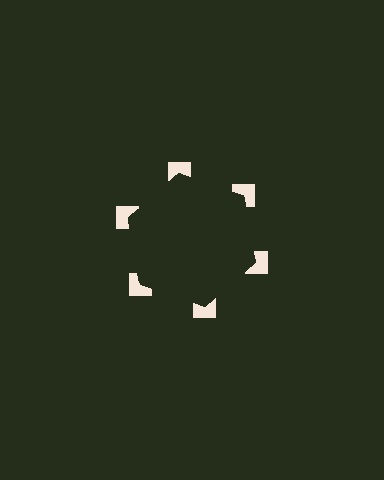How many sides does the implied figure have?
6 sides.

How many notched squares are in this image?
There are 6 — one at each vertex of the illusory hexagon.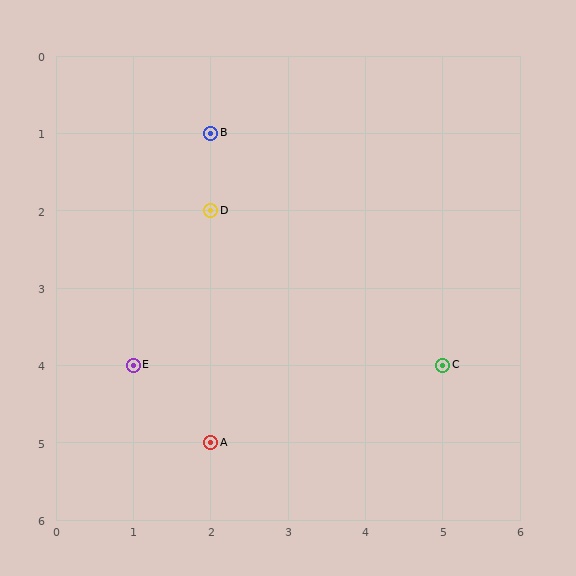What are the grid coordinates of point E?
Point E is at grid coordinates (1, 4).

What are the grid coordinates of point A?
Point A is at grid coordinates (2, 5).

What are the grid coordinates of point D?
Point D is at grid coordinates (2, 2).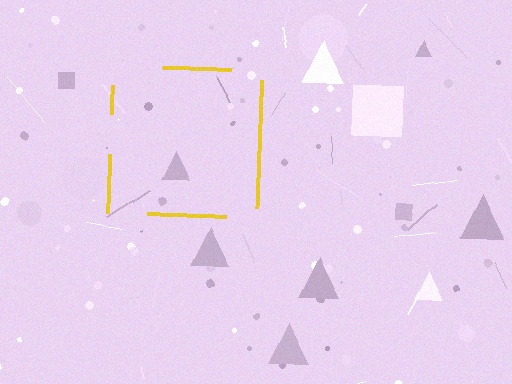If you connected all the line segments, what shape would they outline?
They would outline a square.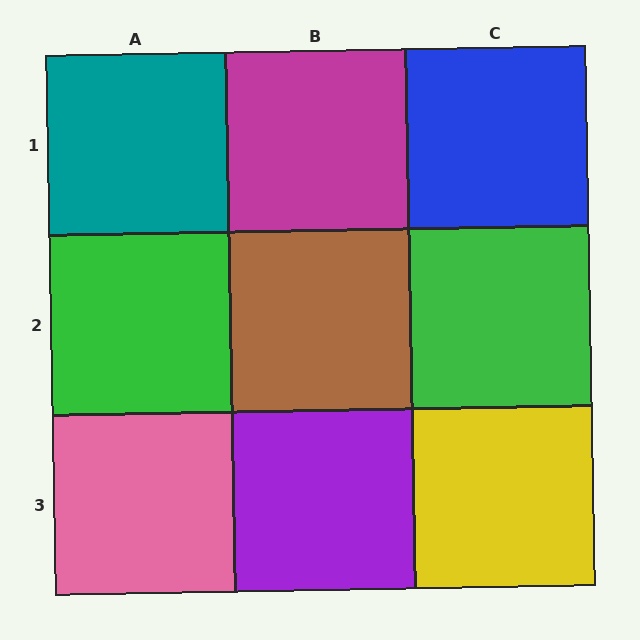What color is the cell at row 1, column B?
Magenta.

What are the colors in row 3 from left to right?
Pink, purple, yellow.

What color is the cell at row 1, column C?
Blue.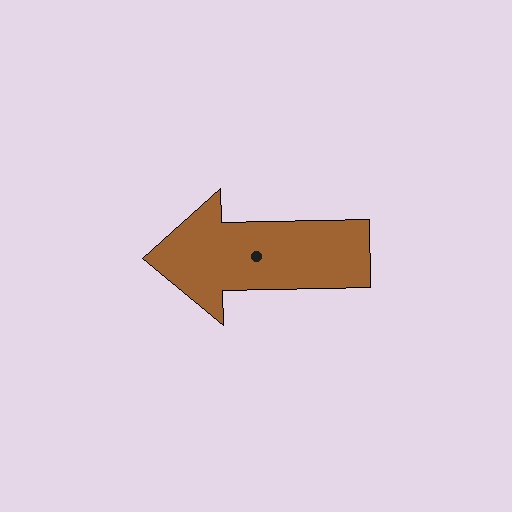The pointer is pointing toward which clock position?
Roughly 9 o'clock.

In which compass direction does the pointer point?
West.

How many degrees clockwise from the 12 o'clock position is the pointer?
Approximately 269 degrees.